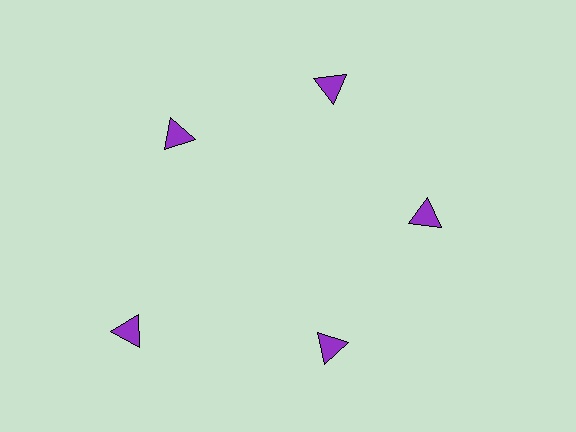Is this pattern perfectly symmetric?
No. The 5 purple triangles are arranged in a ring, but one element near the 8 o'clock position is pushed outward from the center, breaking the 5-fold rotational symmetry.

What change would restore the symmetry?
The symmetry would be restored by moving it inward, back onto the ring so that all 5 triangles sit at equal angles and equal distance from the center.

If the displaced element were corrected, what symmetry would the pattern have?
It would have 5-fold rotational symmetry — the pattern would map onto itself every 72 degrees.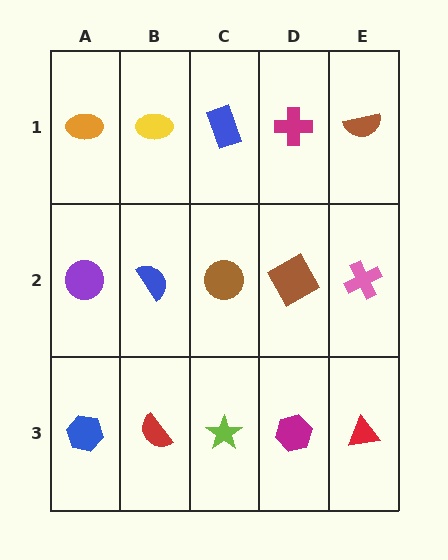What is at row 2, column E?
A pink cross.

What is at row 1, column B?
A yellow ellipse.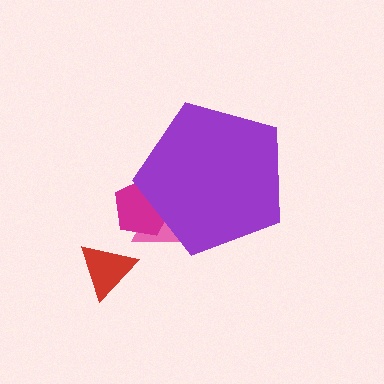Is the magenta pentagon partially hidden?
Yes, the magenta pentagon is partially hidden behind the purple pentagon.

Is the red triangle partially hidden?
No, the red triangle is fully visible.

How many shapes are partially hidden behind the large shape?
2 shapes are partially hidden.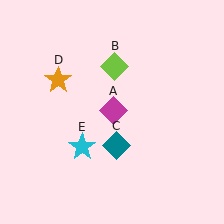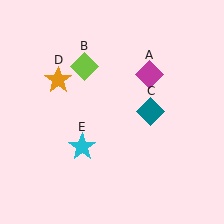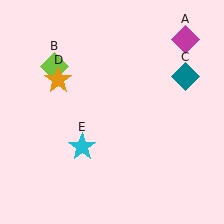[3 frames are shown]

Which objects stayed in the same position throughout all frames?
Orange star (object D) and cyan star (object E) remained stationary.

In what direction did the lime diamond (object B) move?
The lime diamond (object B) moved left.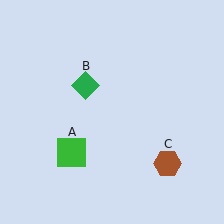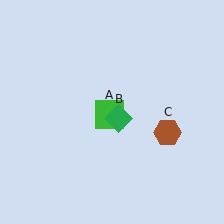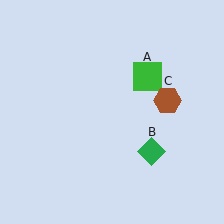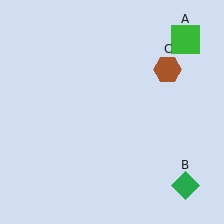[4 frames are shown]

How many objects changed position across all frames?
3 objects changed position: green square (object A), green diamond (object B), brown hexagon (object C).